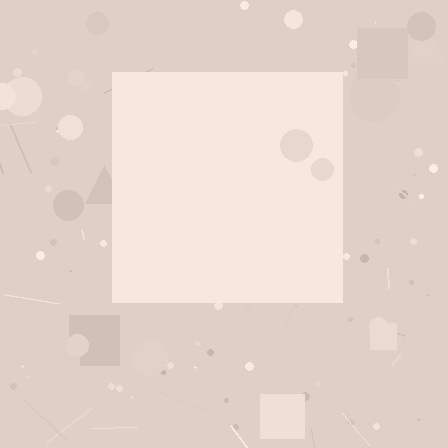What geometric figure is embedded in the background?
A square is embedded in the background.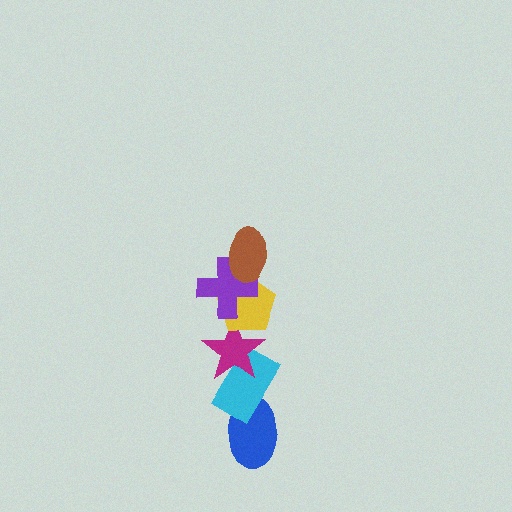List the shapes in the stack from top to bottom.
From top to bottom: the brown ellipse, the purple cross, the yellow pentagon, the magenta star, the cyan rectangle, the blue ellipse.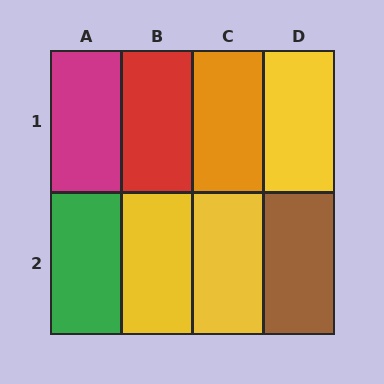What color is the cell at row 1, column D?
Yellow.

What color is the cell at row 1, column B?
Red.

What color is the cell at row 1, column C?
Orange.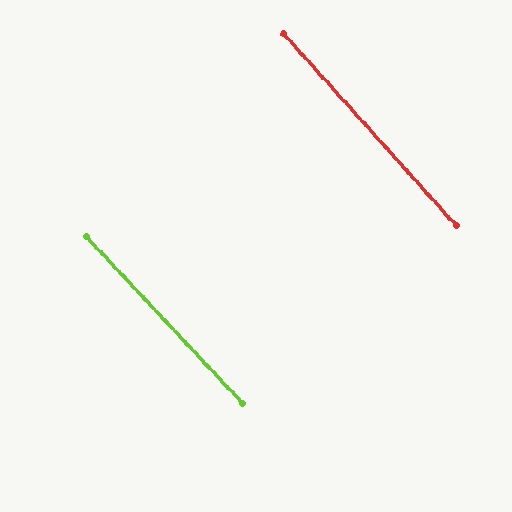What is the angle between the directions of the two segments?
Approximately 1 degree.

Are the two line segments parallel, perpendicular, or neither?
Parallel — their directions differ by only 1.3°.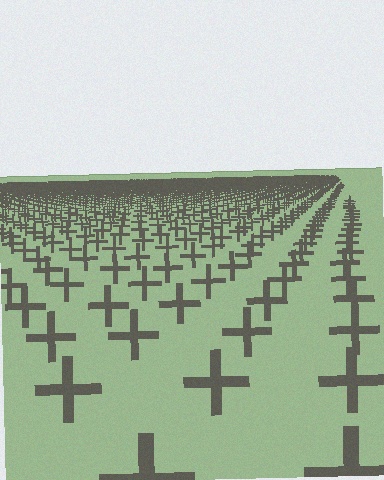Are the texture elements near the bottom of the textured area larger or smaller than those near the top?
Larger. Near the bottom, elements are closer to the viewer and appear at a bigger on-screen size.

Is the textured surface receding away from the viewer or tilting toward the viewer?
The surface is receding away from the viewer. Texture elements get smaller and denser toward the top.